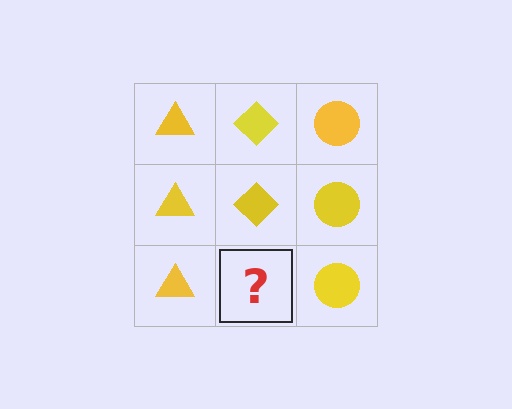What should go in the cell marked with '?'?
The missing cell should contain a yellow diamond.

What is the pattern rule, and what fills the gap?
The rule is that each column has a consistent shape. The gap should be filled with a yellow diamond.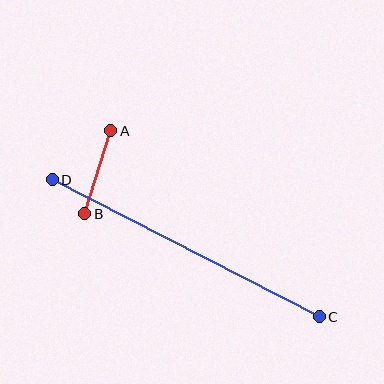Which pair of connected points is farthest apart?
Points C and D are farthest apart.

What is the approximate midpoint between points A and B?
The midpoint is at approximately (98, 172) pixels.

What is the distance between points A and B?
The distance is approximately 87 pixels.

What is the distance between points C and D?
The distance is approximately 300 pixels.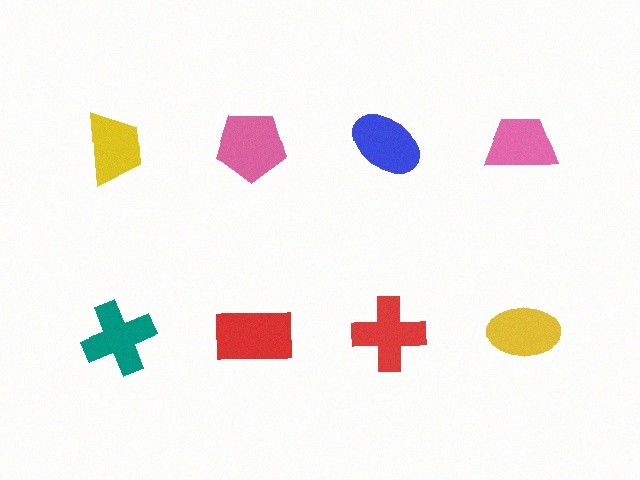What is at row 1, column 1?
A yellow trapezoid.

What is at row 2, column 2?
A red rectangle.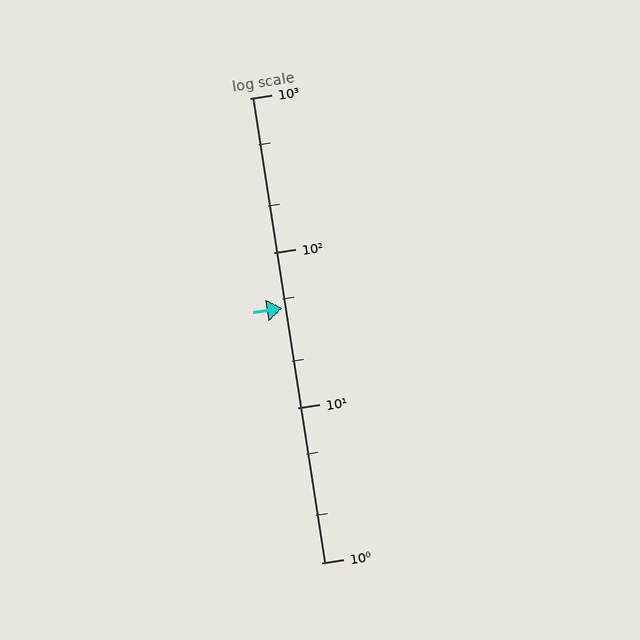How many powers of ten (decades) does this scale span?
The scale spans 3 decades, from 1 to 1000.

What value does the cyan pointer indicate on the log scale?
The pointer indicates approximately 44.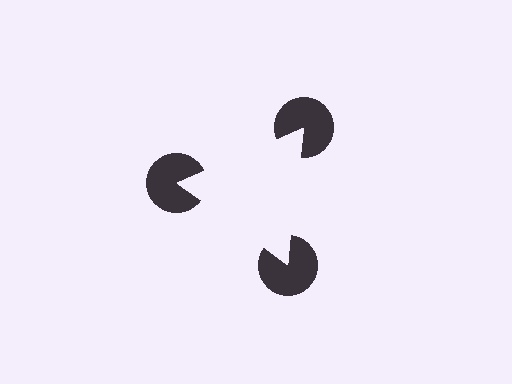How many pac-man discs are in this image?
There are 3 — one at each vertex of the illusory triangle.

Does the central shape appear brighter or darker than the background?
It typically appears slightly brighter than the background, even though no actual brightness change is drawn.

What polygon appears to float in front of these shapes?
An illusory triangle — its edges are inferred from the aligned wedge cuts in the pac-man discs, not physically drawn.